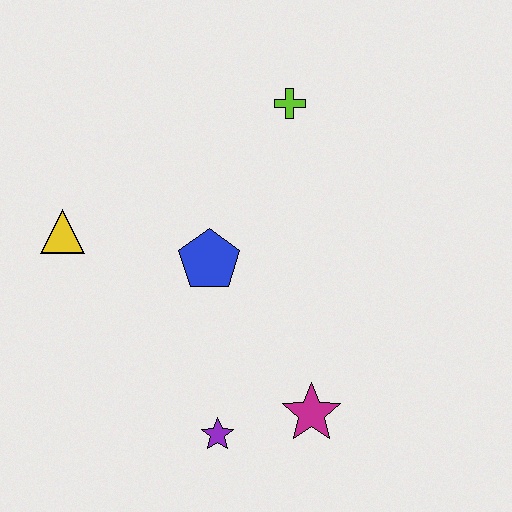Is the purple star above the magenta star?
No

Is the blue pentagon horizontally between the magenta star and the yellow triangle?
Yes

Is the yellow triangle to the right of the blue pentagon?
No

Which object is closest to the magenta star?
The purple star is closest to the magenta star.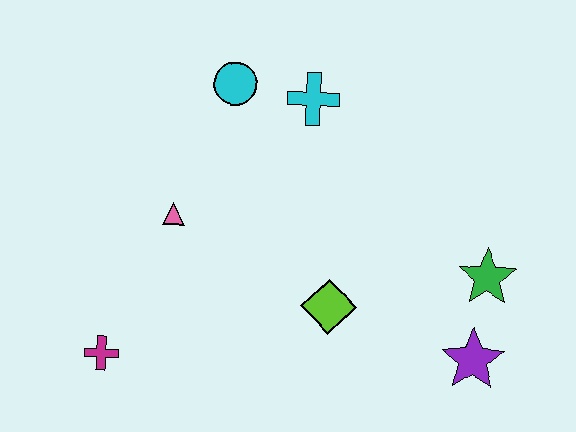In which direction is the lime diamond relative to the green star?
The lime diamond is to the left of the green star.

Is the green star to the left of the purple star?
No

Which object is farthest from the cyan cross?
The magenta cross is farthest from the cyan cross.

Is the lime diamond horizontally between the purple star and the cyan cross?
Yes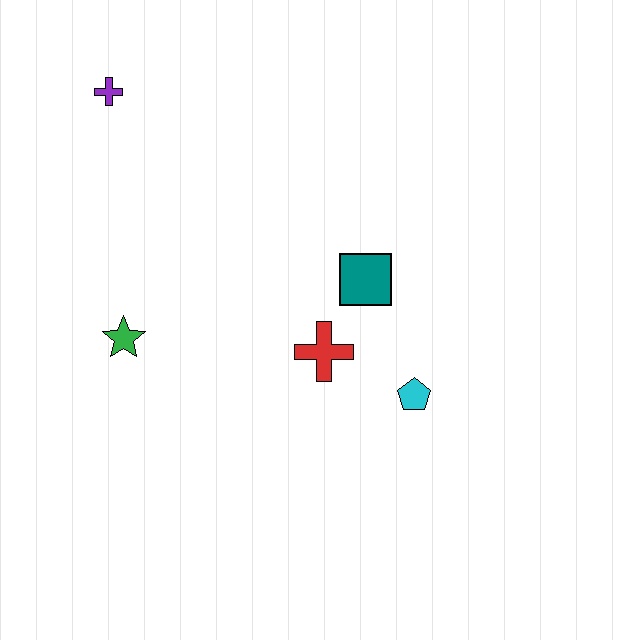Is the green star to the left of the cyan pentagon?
Yes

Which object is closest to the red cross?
The teal square is closest to the red cross.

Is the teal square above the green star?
Yes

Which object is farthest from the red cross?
The purple cross is farthest from the red cross.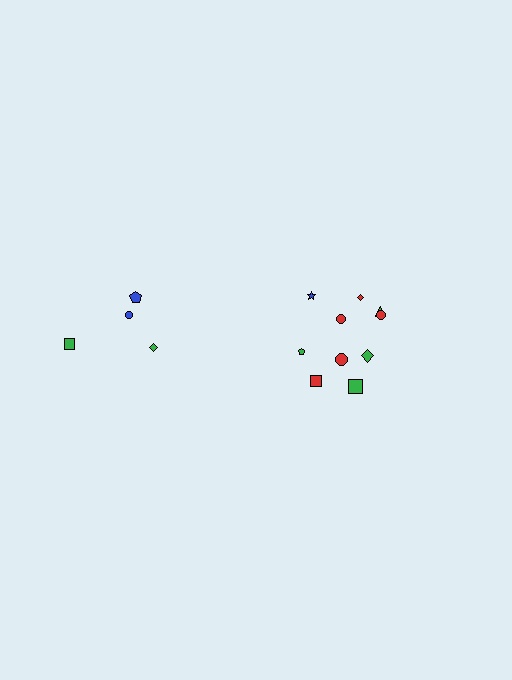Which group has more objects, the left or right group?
The right group.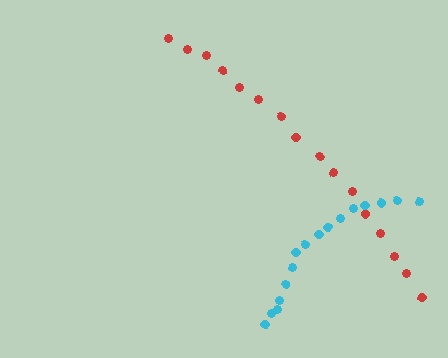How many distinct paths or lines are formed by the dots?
There are 2 distinct paths.